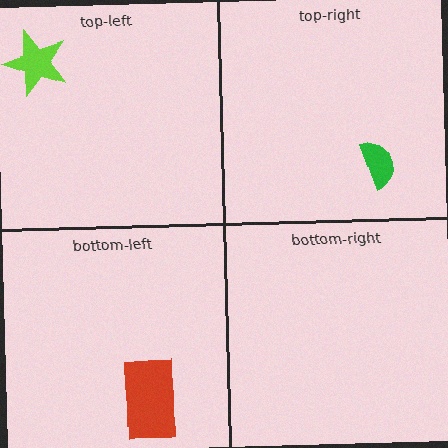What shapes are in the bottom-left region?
The red rectangle.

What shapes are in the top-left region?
The lime star.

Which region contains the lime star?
The top-left region.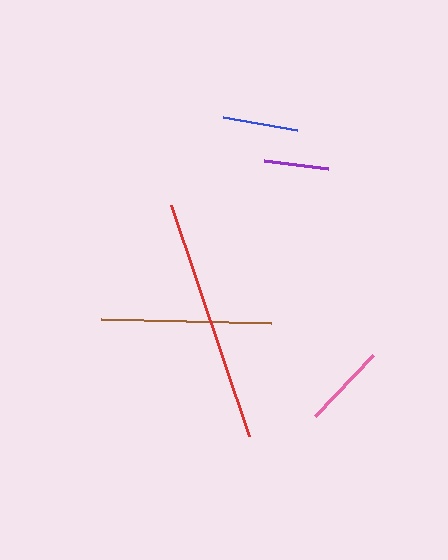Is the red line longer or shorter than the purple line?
The red line is longer than the purple line.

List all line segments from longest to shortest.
From longest to shortest: red, brown, pink, blue, purple.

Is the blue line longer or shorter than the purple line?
The blue line is longer than the purple line.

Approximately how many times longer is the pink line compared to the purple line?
The pink line is approximately 1.3 times the length of the purple line.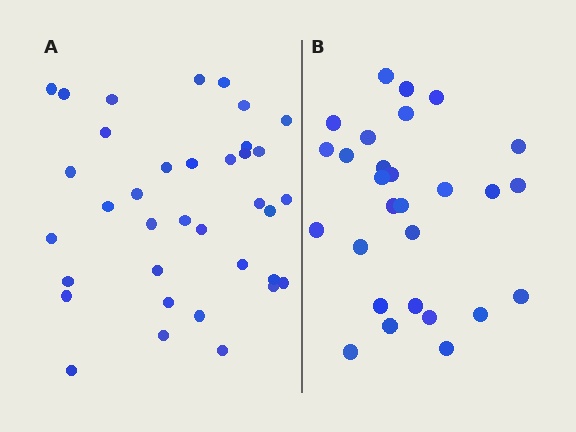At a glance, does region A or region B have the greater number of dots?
Region A (the left region) has more dots.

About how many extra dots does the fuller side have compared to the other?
Region A has roughly 8 or so more dots than region B.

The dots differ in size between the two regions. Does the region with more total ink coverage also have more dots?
No. Region B has more total ink coverage because its dots are larger, but region A actually contains more individual dots. Total area can be misleading — the number of items is what matters here.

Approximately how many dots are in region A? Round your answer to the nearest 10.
About 40 dots. (The exact count is 36, which rounds to 40.)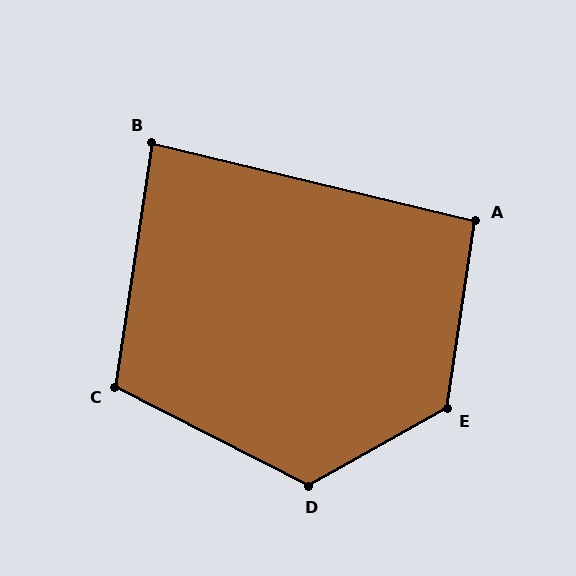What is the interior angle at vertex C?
Approximately 109 degrees (obtuse).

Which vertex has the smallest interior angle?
B, at approximately 85 degrees.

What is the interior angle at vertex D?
Approximately 124 degrees (obtuse).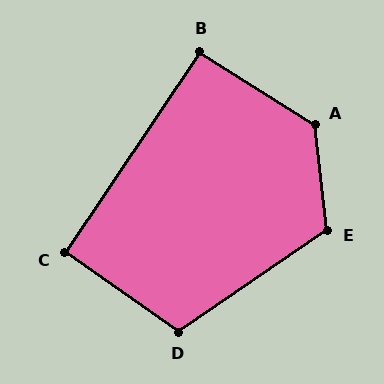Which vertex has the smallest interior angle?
C, at approximately 91 degrees.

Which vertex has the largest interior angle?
A, at approximately 129 degrees.